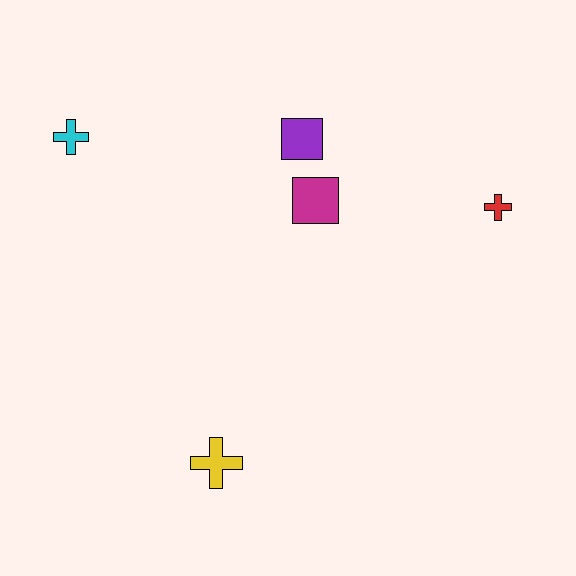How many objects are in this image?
There are 5 objects.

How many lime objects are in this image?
There are no lime objects.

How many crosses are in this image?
There are 3 crosses.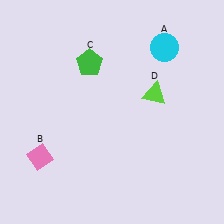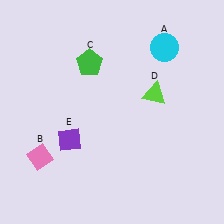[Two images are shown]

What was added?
A purple diamond (E) was added in Image 2.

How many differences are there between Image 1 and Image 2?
There is 1 difference between the two images.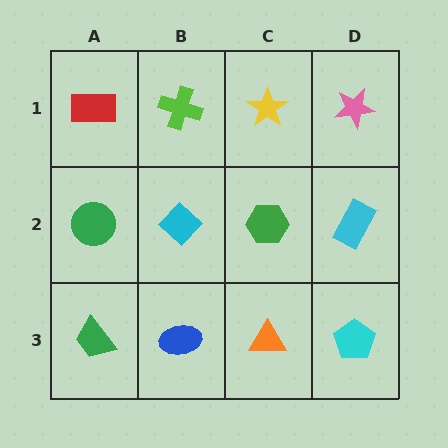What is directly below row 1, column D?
A cyan rectangle.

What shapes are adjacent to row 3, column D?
A cyan rectangle (row 2, column D), an orange triangle (row 3, column C).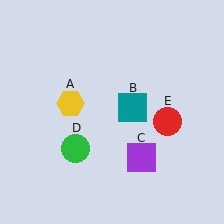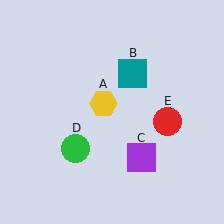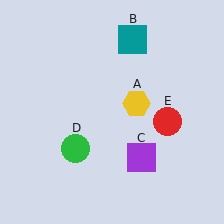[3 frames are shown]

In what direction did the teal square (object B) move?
The teal square (object B) moved up.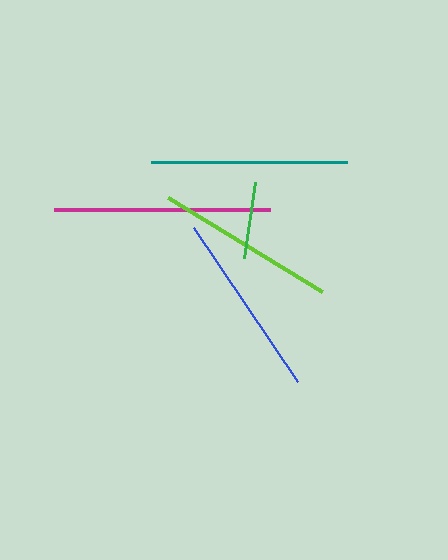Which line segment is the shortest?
The green line is the shortest at approximately 77 pixels.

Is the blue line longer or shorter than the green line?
The blue line is longer than the green line.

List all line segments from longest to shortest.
From longest to shortest: magenta, teal, blue, lime, green.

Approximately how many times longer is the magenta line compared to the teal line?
The magenta line is approximately 1.1 times the length of the teal line.